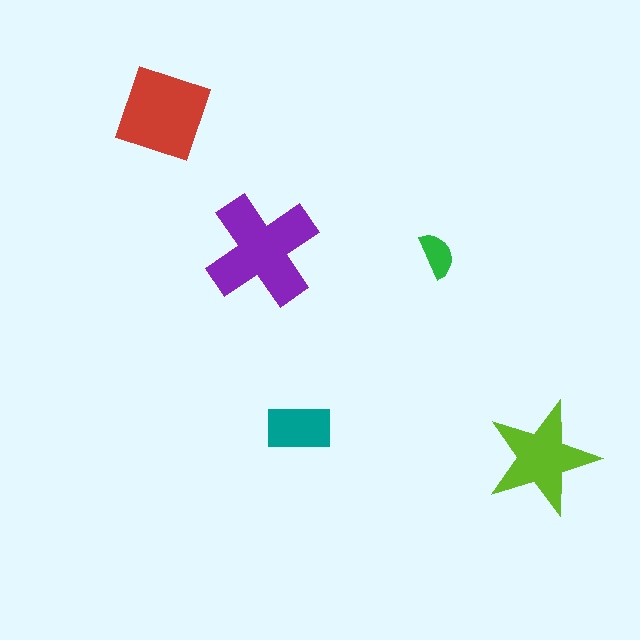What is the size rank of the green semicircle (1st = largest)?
5th.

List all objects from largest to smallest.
The purple cross, the red square, the lime star, the teal rectangle, the green semicircle.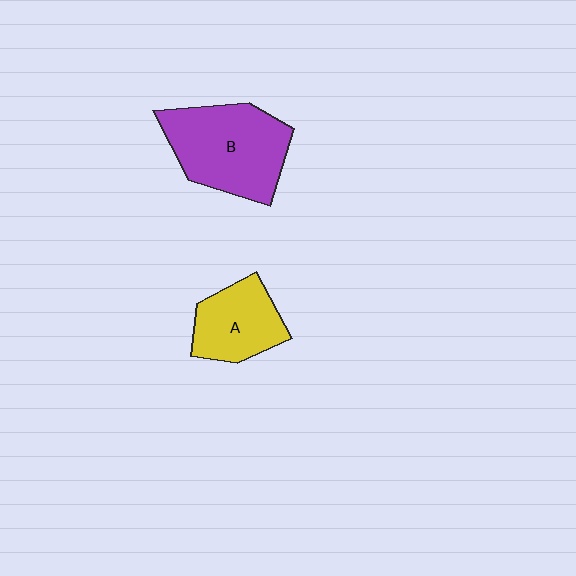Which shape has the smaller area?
Shape A (yellow).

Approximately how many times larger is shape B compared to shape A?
Approximately 1.6 times.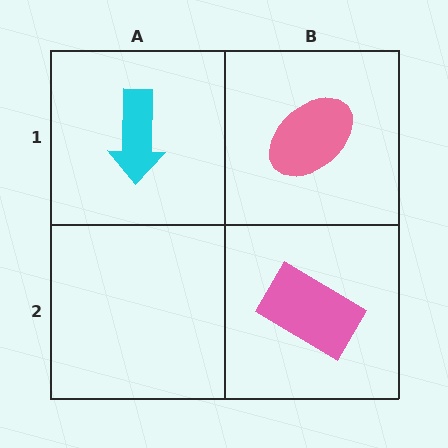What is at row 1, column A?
A cyan arrow.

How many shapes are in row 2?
1 shape.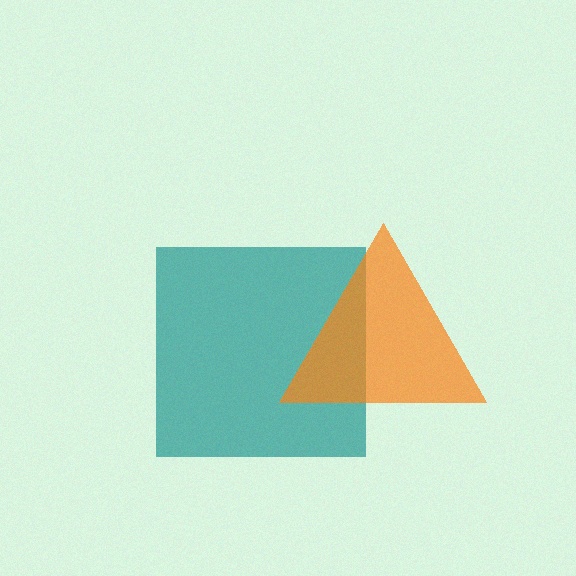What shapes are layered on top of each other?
The layered shapes are: a teal square, an orange triangle.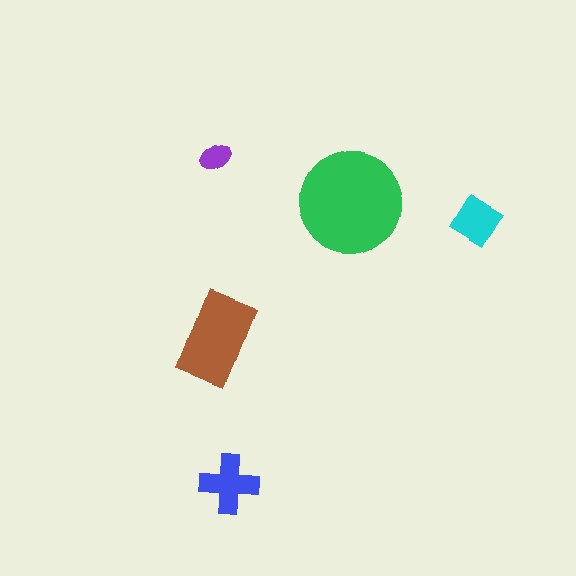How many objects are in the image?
There are 5 objects in the image.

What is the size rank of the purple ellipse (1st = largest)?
5th.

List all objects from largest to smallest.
The green circle, the brown rectangle, the blue cross, the cyan diamond, the purple ellipse.